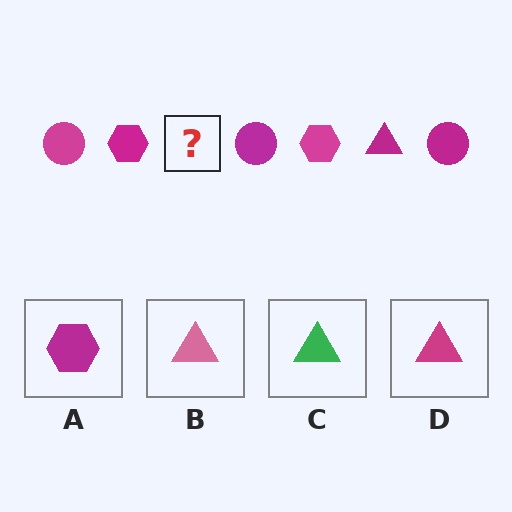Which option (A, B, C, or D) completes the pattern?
D.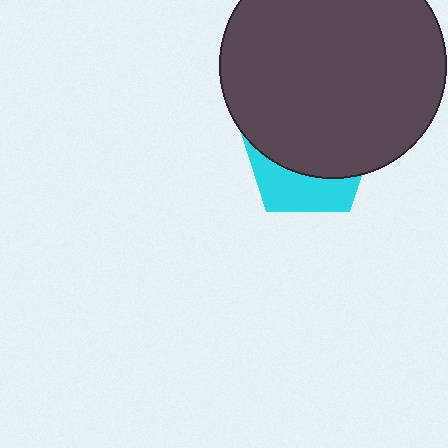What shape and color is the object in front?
The object in front is a dark gray circle.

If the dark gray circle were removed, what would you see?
You would see the complete cyan pentagon.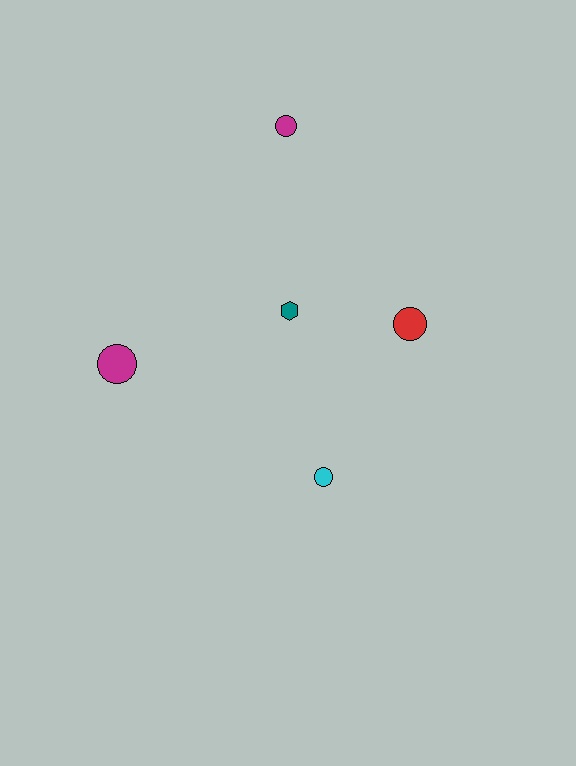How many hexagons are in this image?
There is 1 hexagon.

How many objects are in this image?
There are 5 objects.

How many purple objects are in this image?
There are no purple objects.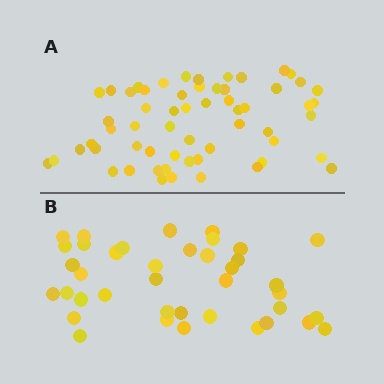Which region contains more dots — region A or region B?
Region A (the top region) has more dots.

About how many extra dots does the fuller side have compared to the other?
Region A has approximately 20 more dots than region B.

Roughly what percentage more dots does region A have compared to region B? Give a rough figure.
About 50% more.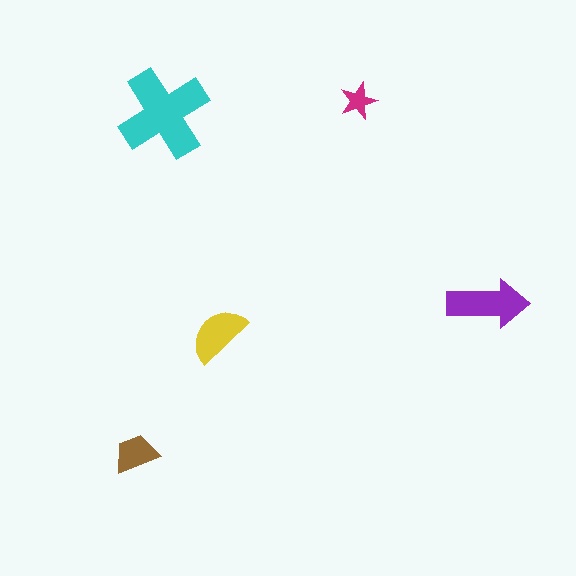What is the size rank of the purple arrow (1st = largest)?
2nd.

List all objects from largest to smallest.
The cyan cross, the purple arrow, the yellow semicircle, the brown trapezoid, the magenta star.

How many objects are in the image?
There are 5 objects in the image.